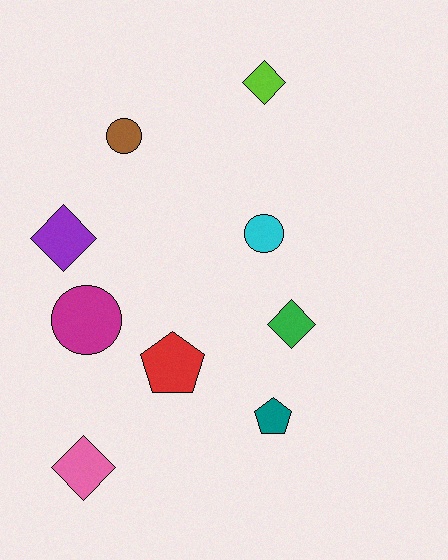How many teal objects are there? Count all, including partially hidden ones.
There is 1 teal object.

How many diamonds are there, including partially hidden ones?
There are 4 diamonds.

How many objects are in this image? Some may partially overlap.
There are 9 objects.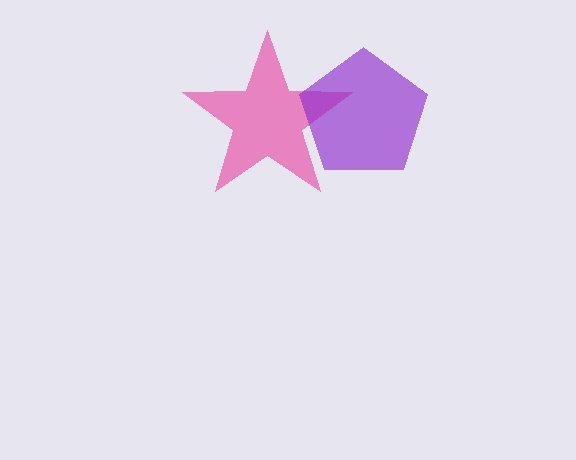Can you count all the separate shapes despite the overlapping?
Yes, there are 2 separate shapes.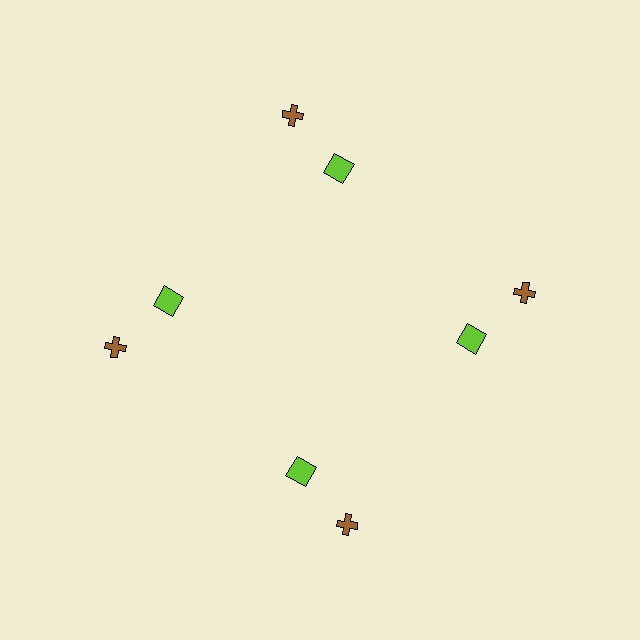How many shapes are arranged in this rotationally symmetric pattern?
There are 8 shapes, arranged in 4 groups of 2.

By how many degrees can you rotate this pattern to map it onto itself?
The pattern maps onto itself every 90 degrees of rotation.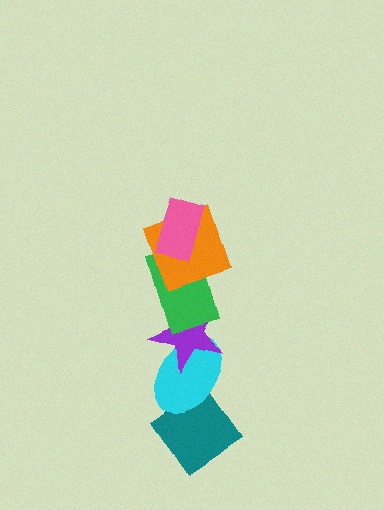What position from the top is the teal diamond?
The teal diamond is 6th from the top.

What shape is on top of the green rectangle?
The orange square is on top of the green rectangle.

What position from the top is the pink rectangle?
The pink rectangle is 1st from the top.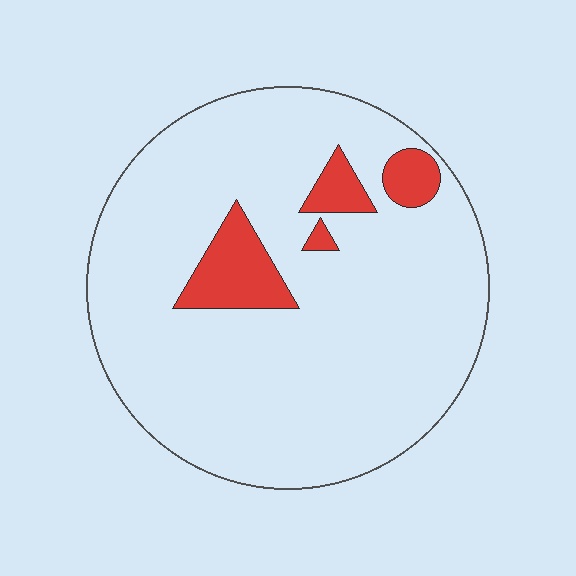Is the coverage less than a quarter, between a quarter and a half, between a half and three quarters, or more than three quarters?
Less than a quarter.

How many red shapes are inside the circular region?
4.